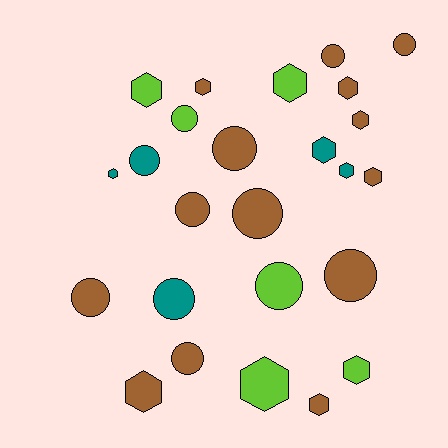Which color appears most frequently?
Brown, with 14 objects.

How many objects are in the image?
There are 25 objects.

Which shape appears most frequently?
Hexagon, with 13 objects.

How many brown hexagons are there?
There are 6 brown hexagons.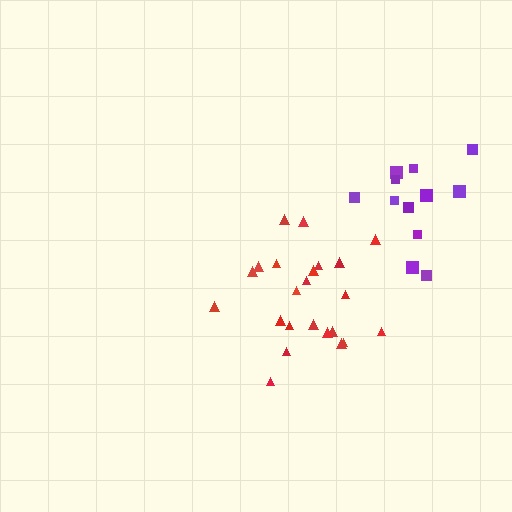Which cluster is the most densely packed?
Red.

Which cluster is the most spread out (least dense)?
Purple.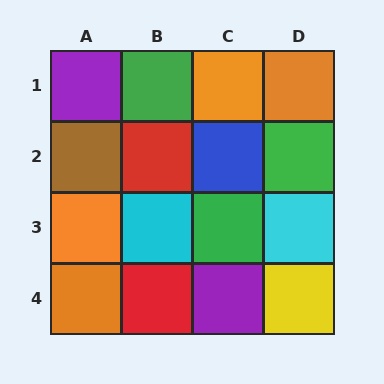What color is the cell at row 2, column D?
Green.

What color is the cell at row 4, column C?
Purple.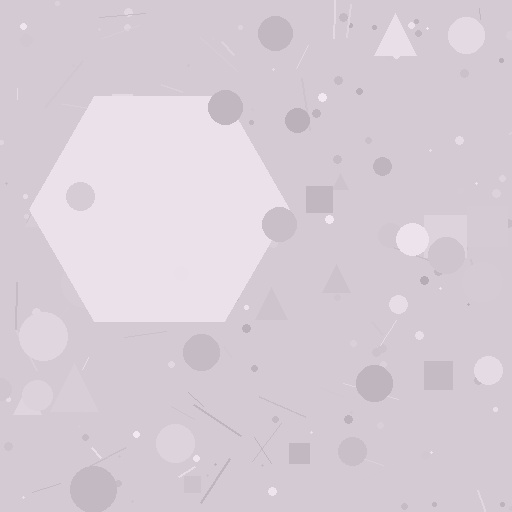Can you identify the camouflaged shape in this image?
The camouflaged shape is a hexagon.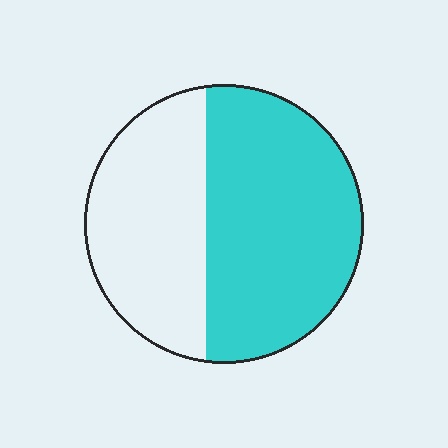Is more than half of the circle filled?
Yes.